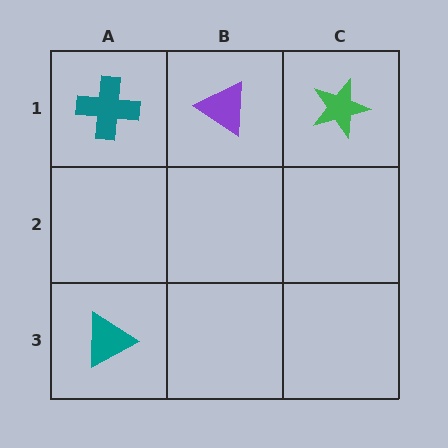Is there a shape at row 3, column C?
No, that cell is empty.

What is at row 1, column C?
A green star.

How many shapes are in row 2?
0 shapes.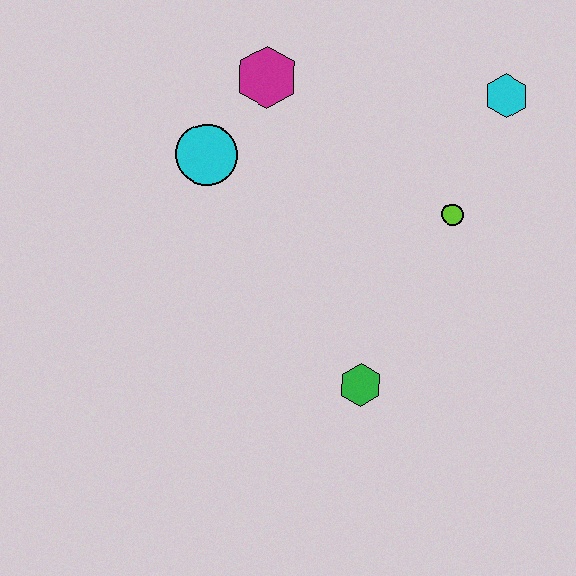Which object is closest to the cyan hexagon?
The lime circle is closest to the cyan hexagon.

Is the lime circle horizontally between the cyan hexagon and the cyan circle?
Yes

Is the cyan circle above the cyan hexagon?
No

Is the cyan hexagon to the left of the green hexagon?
No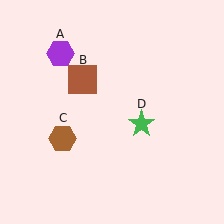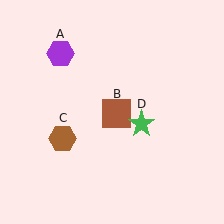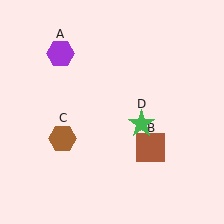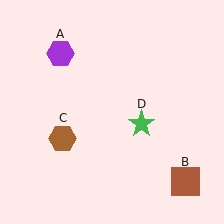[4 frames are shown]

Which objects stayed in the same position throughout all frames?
Purple hexagon (object A) and brown hexagon (object C) and green star (object D) remained stationary.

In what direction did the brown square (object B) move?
The brown square (object B) moved down and to the right.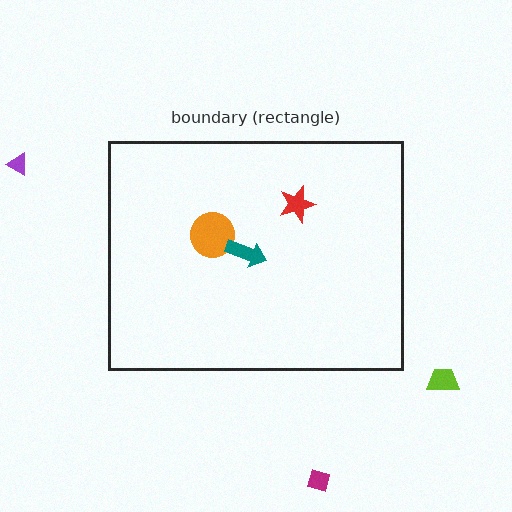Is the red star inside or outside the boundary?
Inside.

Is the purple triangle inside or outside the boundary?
Outside.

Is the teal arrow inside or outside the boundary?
Inside.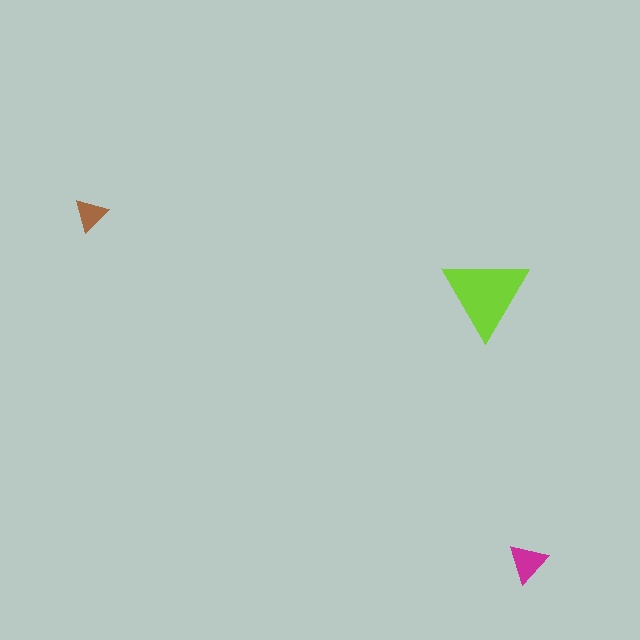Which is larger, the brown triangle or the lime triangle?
The lime one.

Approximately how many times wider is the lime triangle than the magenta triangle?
About 2 times wider.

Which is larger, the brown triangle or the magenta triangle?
The magenta one.